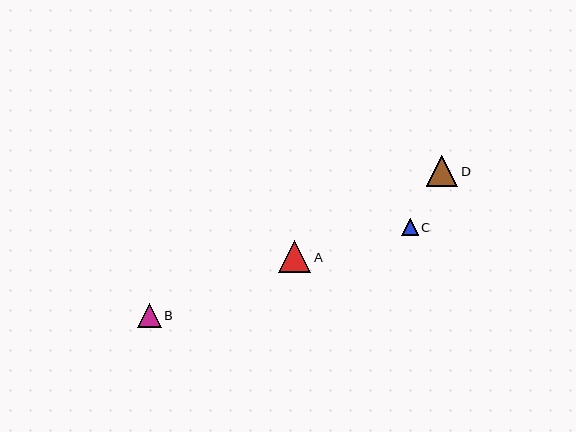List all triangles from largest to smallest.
From largest to smallest: A, D, B, C.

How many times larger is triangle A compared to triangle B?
Triangle A is approximately 1.3 times the size of triangle B.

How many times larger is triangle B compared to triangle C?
Triangle B is approximately 1.5 times the size of triangle C.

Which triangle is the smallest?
Triangle C is the smallest with a size of approximately 16 pixels.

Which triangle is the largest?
Triangle A is the largest with a size of approximately 32 pixels.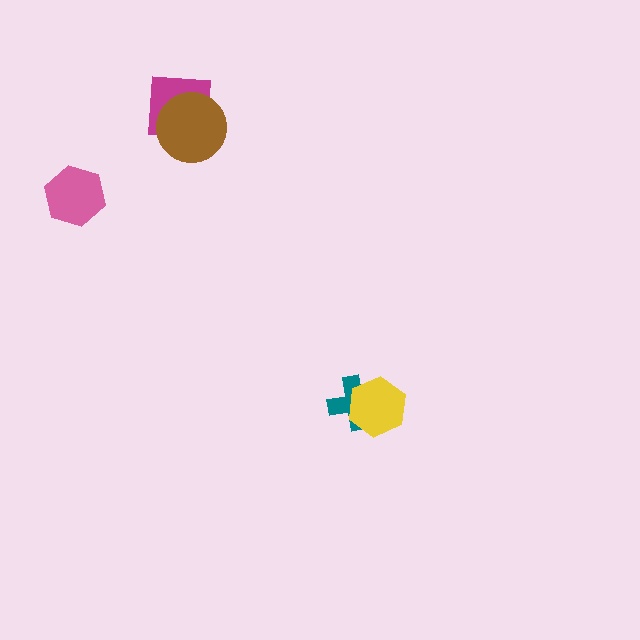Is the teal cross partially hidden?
Yes, it is partially covered by another shape.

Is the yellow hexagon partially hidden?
No, no other shape covers it.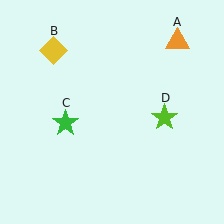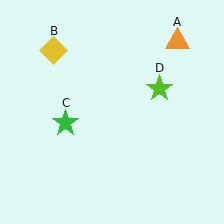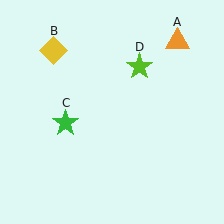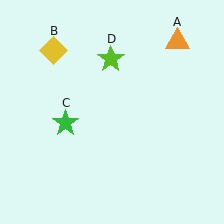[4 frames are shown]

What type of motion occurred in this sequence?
The lime star (object D) rotated counterclockwise around the center of the scene.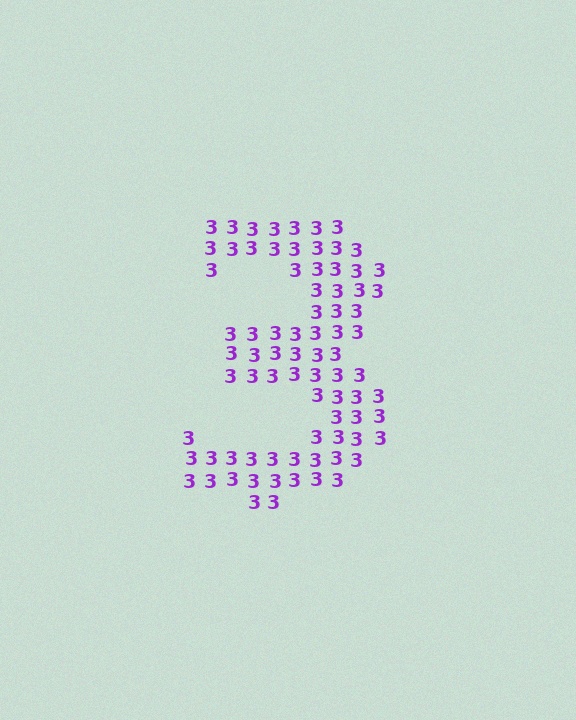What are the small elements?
The small elements are digit 3's.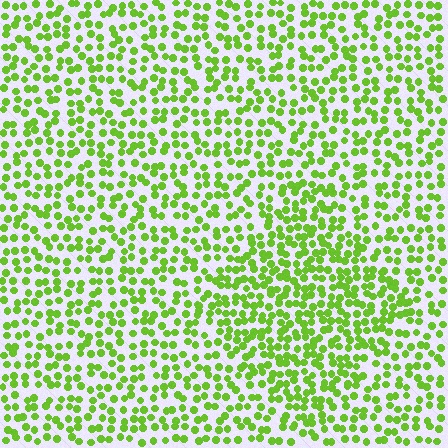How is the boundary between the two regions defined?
The boundary is defined by a change in element density (approximately 1.5x ratio). All elements are the same color, size, and shape.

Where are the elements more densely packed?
The elements are more densely packed inside the diamond boundary.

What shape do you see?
I see a diamond.